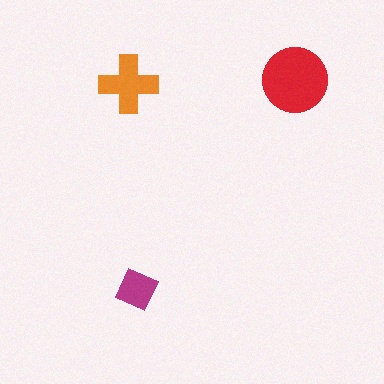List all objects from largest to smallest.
The red circle, the orange cross, the magenta diamond.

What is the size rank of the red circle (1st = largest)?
1st.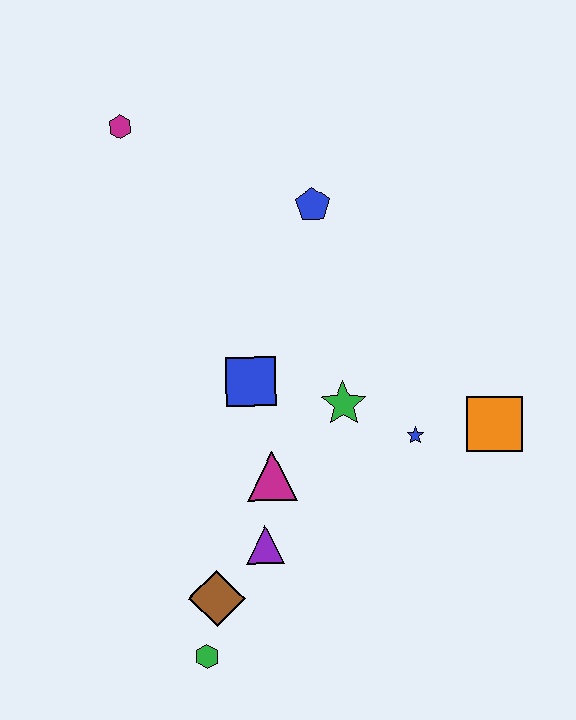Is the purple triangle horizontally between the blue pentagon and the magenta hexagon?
Yes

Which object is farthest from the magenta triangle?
The magenta hexagon is farthest from the magenta triangle.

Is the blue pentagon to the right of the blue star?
No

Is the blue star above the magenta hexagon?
No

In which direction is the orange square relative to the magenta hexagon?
The orange square is to the right of the magenta hexagon.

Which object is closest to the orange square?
The blue star is closest to the orange square.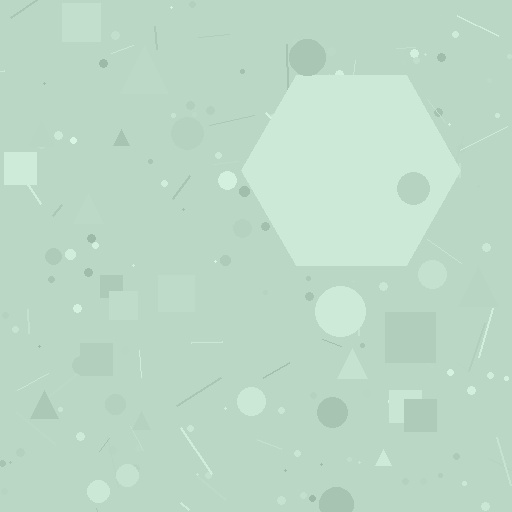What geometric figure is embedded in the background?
A hexagon is embedded in the background.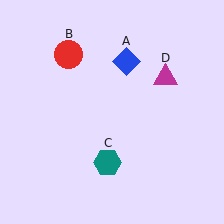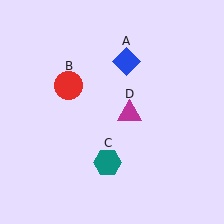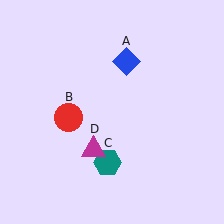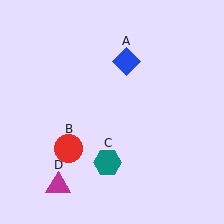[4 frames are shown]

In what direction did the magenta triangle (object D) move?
The magenta triangle (object D) moved down and to the left.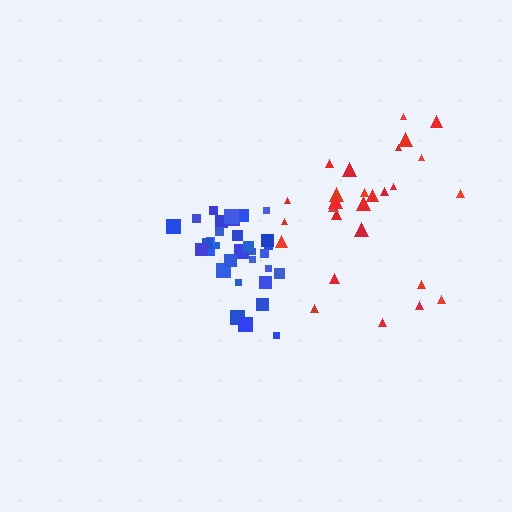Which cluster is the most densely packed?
Blue.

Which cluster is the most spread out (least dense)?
Red.